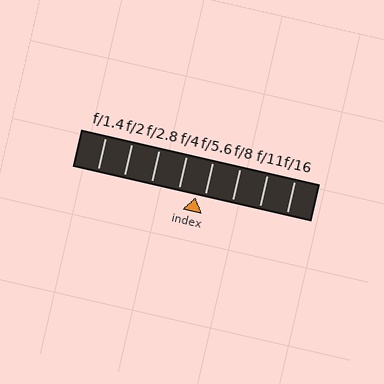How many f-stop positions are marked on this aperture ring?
There are 8 f-stop positions marked.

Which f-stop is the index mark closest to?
The index mark is closest to f/5.6.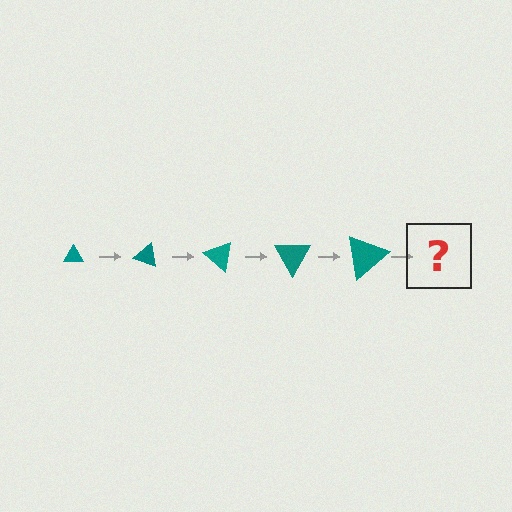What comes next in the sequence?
The next element should be a triangle, larger than the previous one and rotated 100 degrees from the start.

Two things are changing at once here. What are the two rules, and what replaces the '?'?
The two rules are that the triangle grows larger each step and it rotates 20 degrees each step. The '?' should be a triangle, larger than the previous one and rotated 100 degrees from the start.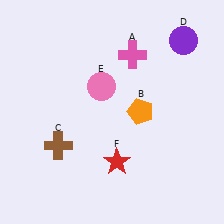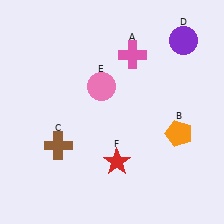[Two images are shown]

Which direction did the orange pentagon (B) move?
The orange pentagon (B) moved right.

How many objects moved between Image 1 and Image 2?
1 object moved between the two images.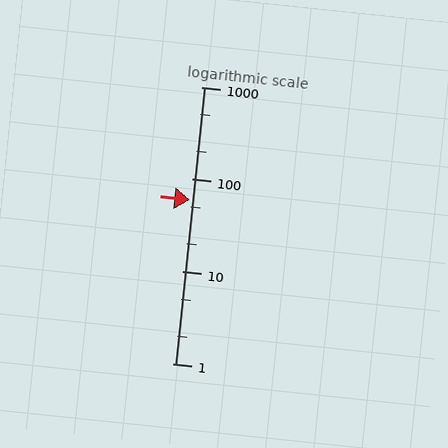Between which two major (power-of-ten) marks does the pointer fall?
The pointer is between 10 and 100.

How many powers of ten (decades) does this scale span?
The scale spans 3 decades, from 1 to 1000.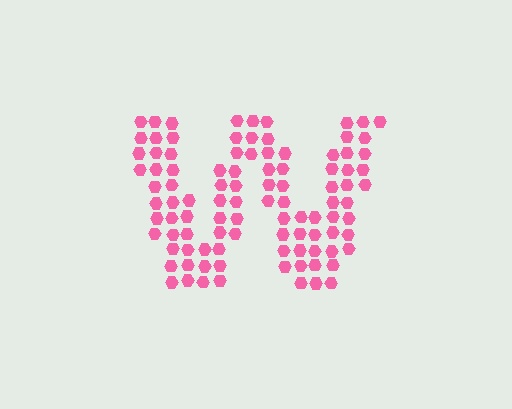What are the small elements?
The small elements are hexagons.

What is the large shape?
The large shape is the letter W.